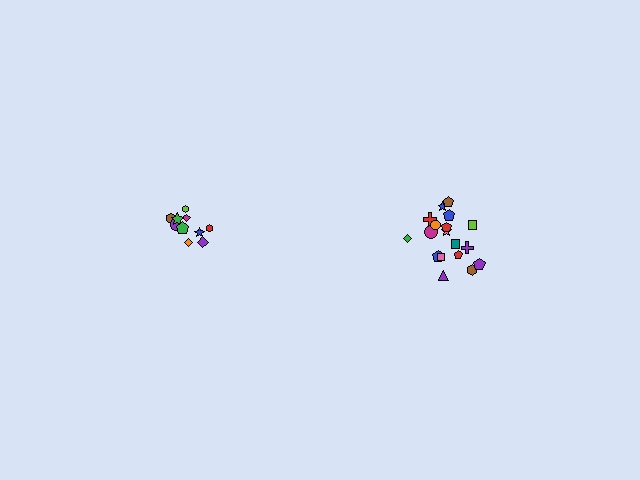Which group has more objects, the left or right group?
The right group.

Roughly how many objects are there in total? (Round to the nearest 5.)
Roughly 30 objects in total.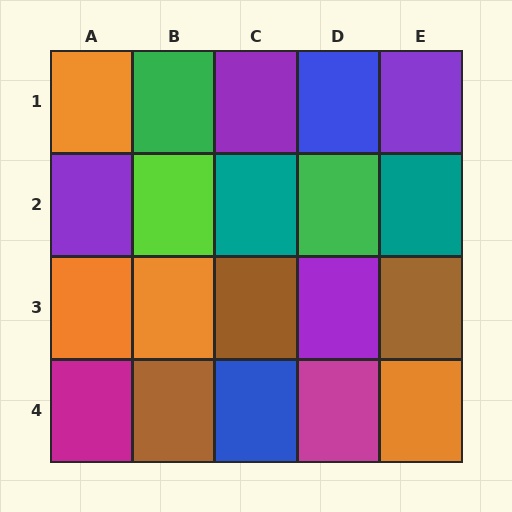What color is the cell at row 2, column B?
Lime.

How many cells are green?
2 cells are green.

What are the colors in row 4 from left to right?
Magenta, brown, blue, magenta, orange.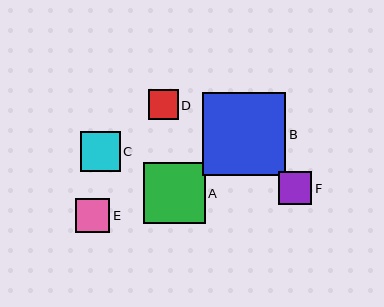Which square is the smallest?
Square D is the smallest with a size of approximately 30 pixels.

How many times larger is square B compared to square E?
Square B is approximately 2.5 times the size of square E.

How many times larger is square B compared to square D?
Square B is approximately 2.8 times the size of square D.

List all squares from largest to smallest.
From largest to smallest: B, A, C, E, F, D.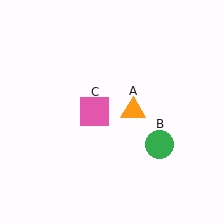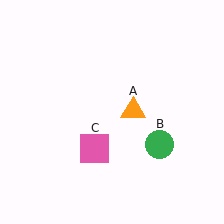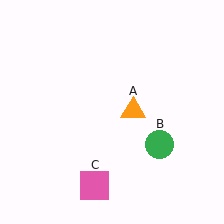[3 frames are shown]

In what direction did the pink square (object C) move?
The pink square (object C) moved down.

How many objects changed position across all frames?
1 object changed position: pink square (object C).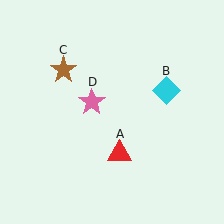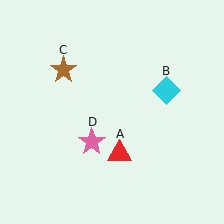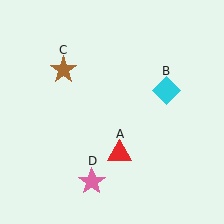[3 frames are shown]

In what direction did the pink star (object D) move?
The pink star (object D) moved down.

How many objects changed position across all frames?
1 object changed position: pink star (object D).